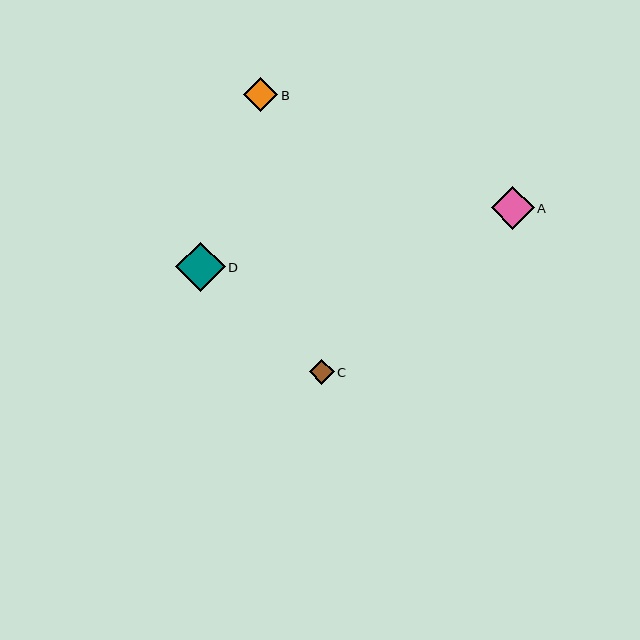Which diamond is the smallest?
Diamond C is the smallest with a size of approximately 25 pixels.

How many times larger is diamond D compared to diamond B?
Diamond D is approximately 1.4 times the size of diamond B.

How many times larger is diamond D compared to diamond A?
Diamond D is approximately 1.1 times the size of diamond A.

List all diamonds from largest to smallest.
From largest to smallest: D, A, B, C.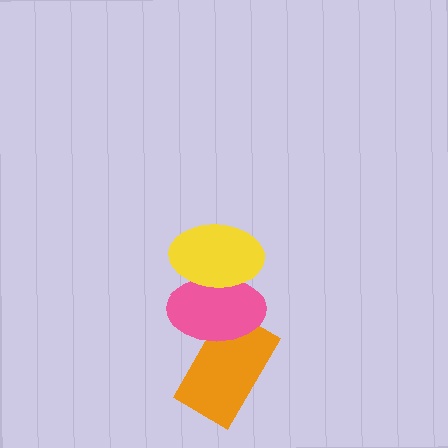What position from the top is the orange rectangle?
The orange rectangle is 3rd from the top.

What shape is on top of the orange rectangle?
The pink ellipse is on top of the orange rectangle.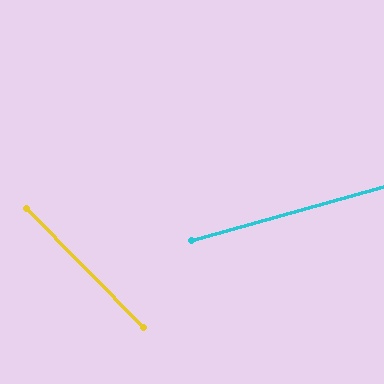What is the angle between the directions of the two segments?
Approximately 61 degrees.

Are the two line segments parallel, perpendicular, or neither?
Neither parallel nor perpendicular — they differ by about 61°.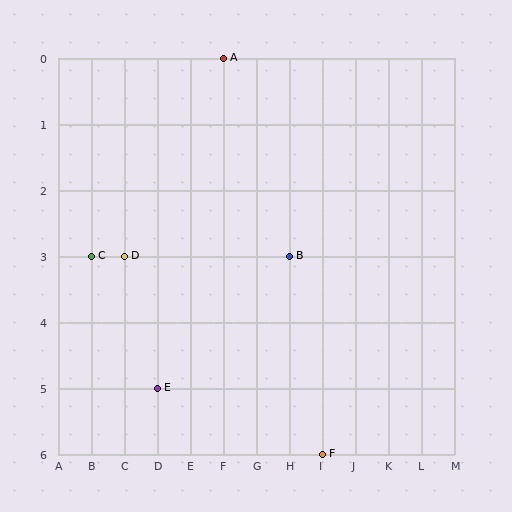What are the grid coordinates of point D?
Point D is at grid coordinates (C, 3).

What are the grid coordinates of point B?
Point B is at grid coordinates (H, 3).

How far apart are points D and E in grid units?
Points D and E are 1 column and 2 rows apart (about 2.2 grid units diagonally).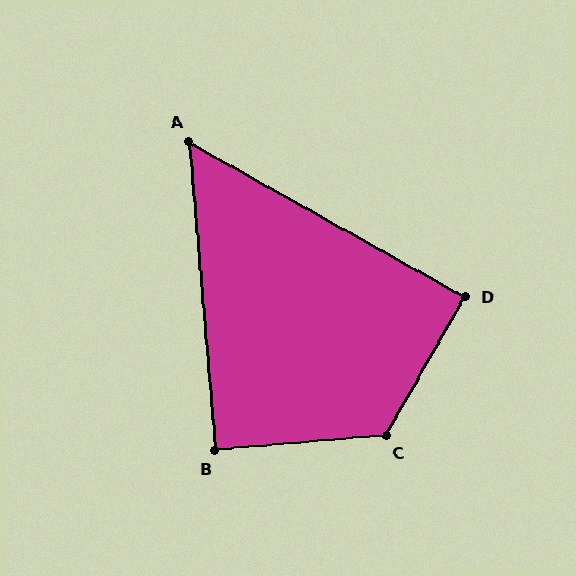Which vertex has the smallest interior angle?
A, at approximately 56 degrees.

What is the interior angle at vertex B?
Approximately 90 degrees (approximately right).